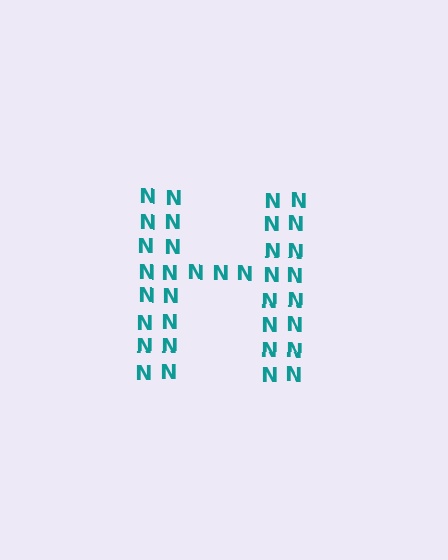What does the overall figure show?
The overall figure shows the letter H.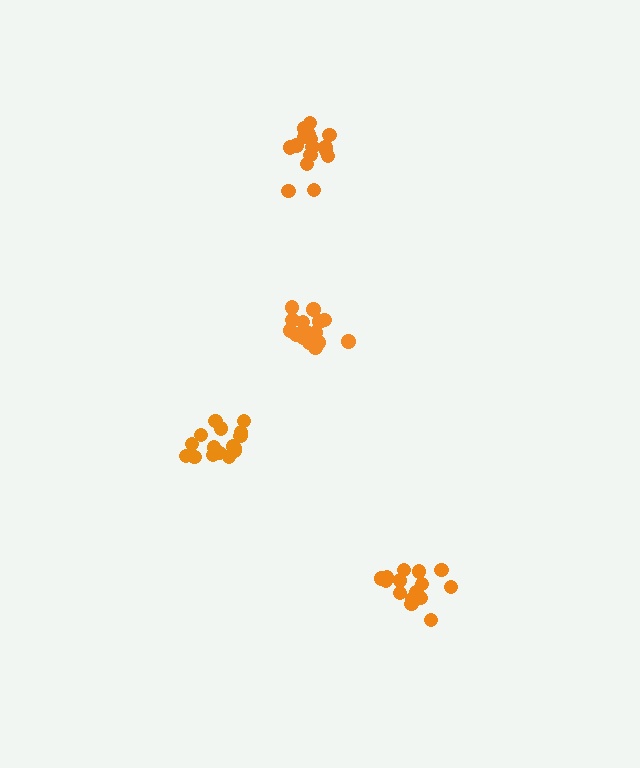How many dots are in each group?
Group 1: 15 dots, Group 2: 16 dots, Group 3: 17 dots, Group 4: 17 dots (65 total).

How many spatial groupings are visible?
There are 4 spatial groupings.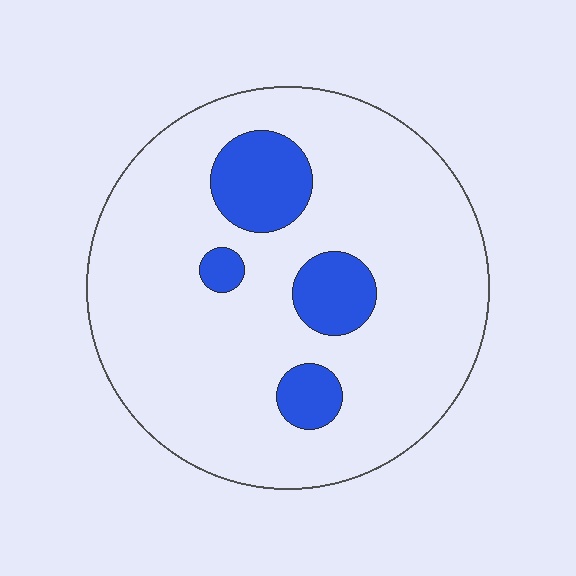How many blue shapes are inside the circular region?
4.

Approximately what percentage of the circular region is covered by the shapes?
Approximately 15%.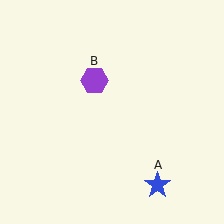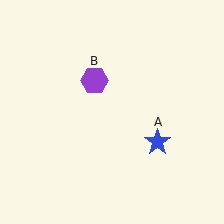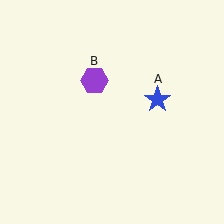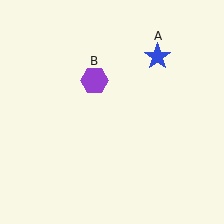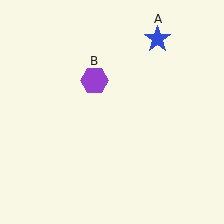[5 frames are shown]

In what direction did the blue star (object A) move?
The blue star (object A) moved up.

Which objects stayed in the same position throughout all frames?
Purple hexagon (object B) remained stationary.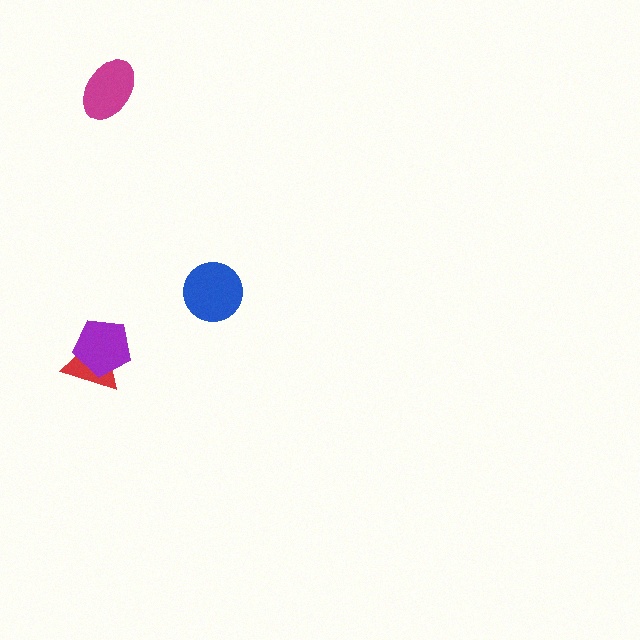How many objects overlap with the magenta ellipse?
0 objects overlap with the magenta ellipse.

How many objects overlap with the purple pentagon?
1 object overlaps with the purple pentagon.